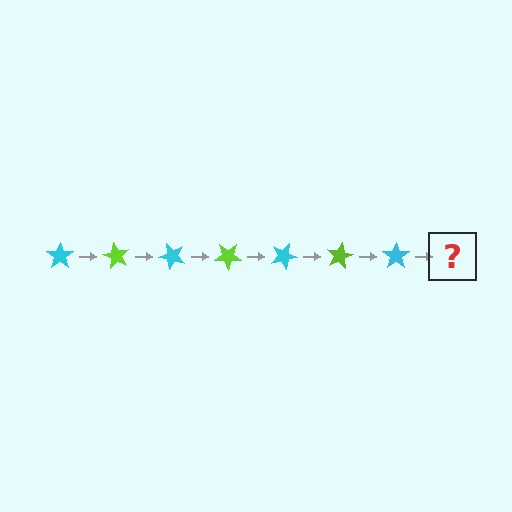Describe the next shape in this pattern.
It should be a lime star, rotated 420 degrees from the start.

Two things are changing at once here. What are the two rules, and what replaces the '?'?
The two rules are that it rotates 60 degrees each step and the color cycles through cyan and lime. The '?' should be a lime star, rotated 420 degrees from the start.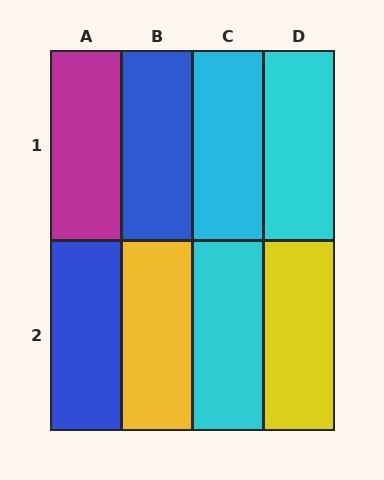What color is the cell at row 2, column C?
Cyan.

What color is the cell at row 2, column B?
Yellow.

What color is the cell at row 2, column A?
Blue.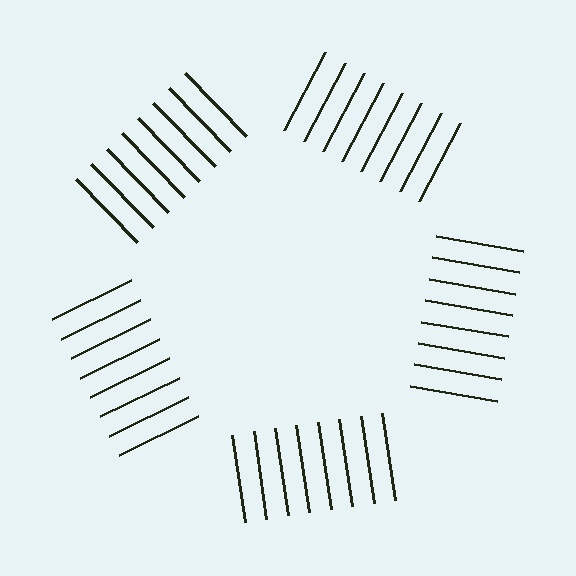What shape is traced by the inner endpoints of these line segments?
An illusory pentagon — the line segments terminate on its edges but no continuous stroke is drawn.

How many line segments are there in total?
40 — 8 along each of the 5 edges.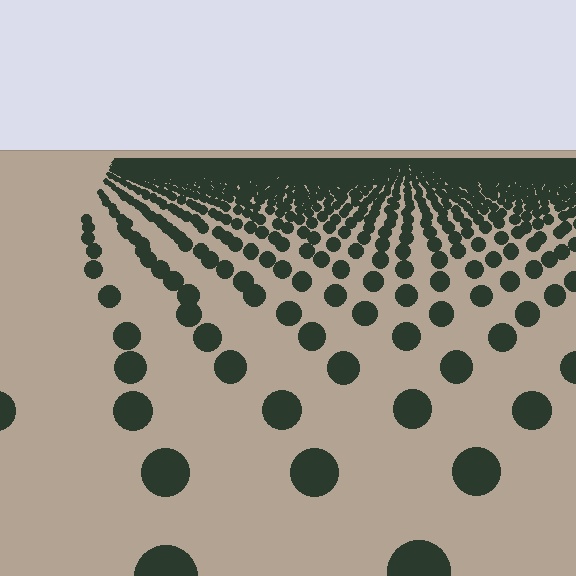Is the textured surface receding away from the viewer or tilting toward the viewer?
The surface is receding away from the viewer. Texture elements get smaller and denser toward the top.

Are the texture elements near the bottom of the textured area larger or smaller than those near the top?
Larger. Near the bottom, elements are closer to the viewer and appear at a bigger on-screen size.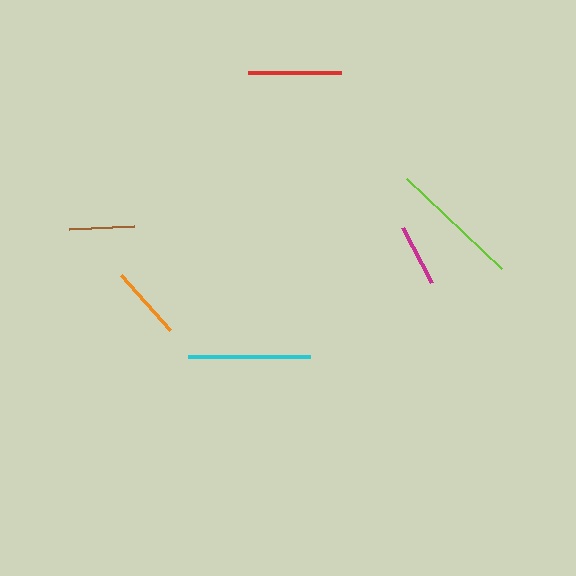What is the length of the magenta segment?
The magenta segment is approximately 63 pixels long.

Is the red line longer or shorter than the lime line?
The lime line is longer than the red line.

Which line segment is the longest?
The lime line is the longest at approximately 130 pixels.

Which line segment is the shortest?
The magenta line is the shortest at approximately 63 pixels.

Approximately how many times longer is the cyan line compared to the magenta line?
The cyan line is approximately 2.0 times the length of the magenta line.